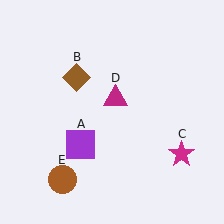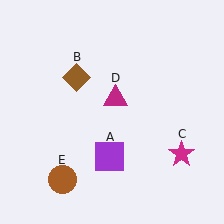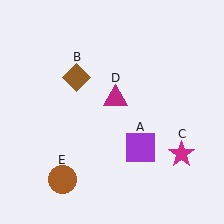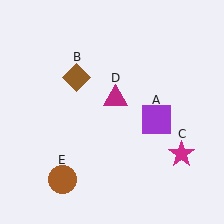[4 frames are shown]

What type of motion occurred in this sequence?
The purple square (object A) rotated counterclockwise around the center of the scene.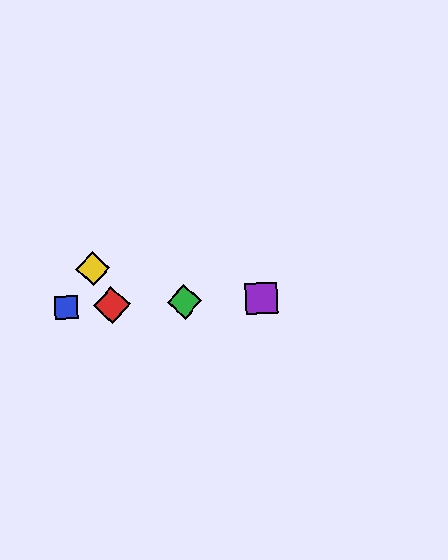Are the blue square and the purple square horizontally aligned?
Yes, both are at y≈307.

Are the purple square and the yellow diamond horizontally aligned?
No, the purple square is at y≈298 and the yellow diamond is at y≈269.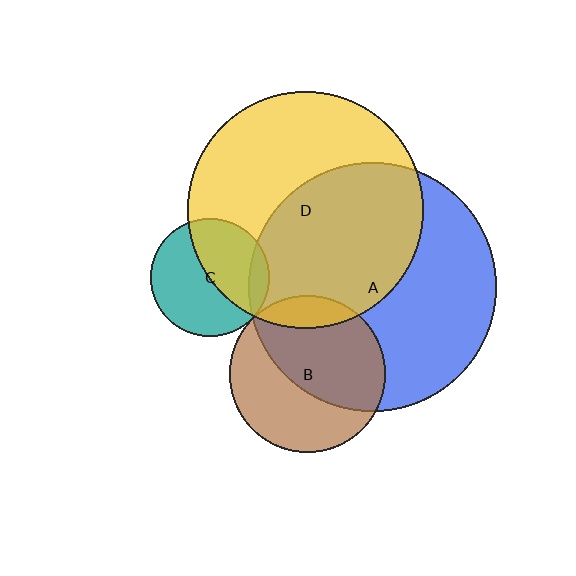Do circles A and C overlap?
Yes.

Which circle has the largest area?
Circle A (blue).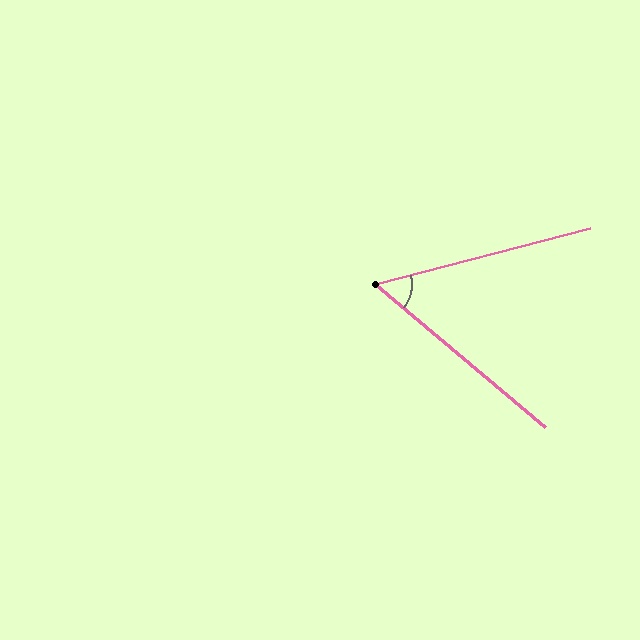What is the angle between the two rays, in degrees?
Approximately 54 degrees.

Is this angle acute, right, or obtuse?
It is acute.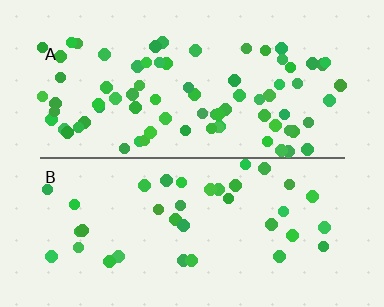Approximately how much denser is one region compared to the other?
Approximately 2.1× — region A over region B.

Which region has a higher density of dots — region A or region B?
A (the top).